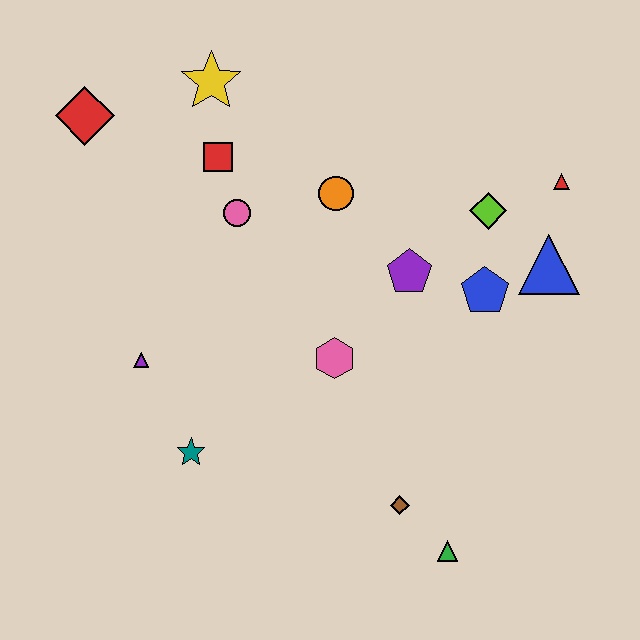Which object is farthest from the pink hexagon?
The red diamond is farthest from the pink hexagon.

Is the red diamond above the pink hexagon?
Yes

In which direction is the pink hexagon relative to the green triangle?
The pink hexagon is above the green triangle.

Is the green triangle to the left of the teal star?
No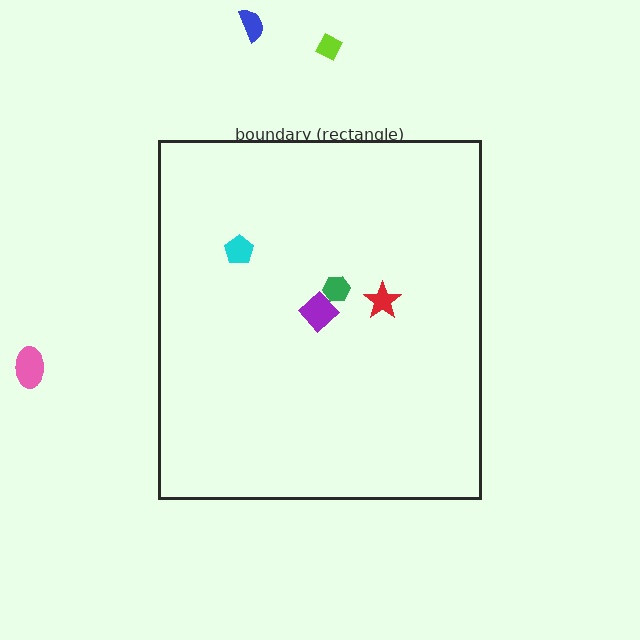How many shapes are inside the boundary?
4 inside, 3 outside.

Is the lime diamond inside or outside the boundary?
Outside.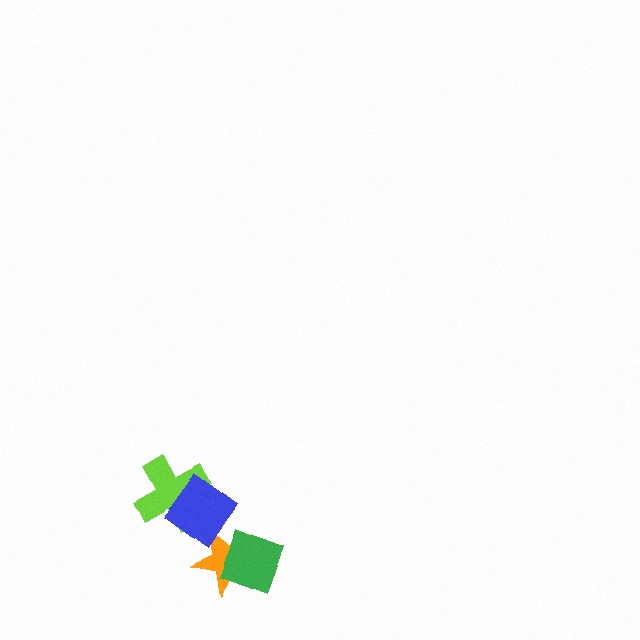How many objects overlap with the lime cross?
1 object overlaps with the lime cross.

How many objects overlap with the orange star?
2 objects overlap with the orange star.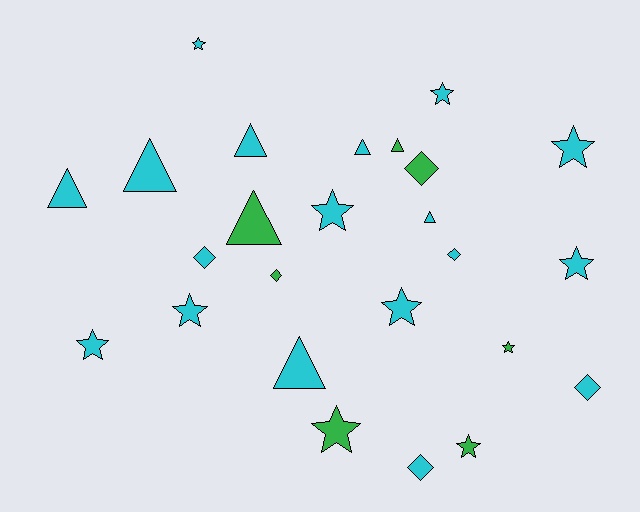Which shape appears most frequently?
Star, with 11 objects.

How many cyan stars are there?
There are 8 cyan stars.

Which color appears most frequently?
Cyan, with 18 objects.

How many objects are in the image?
There are 25 objects.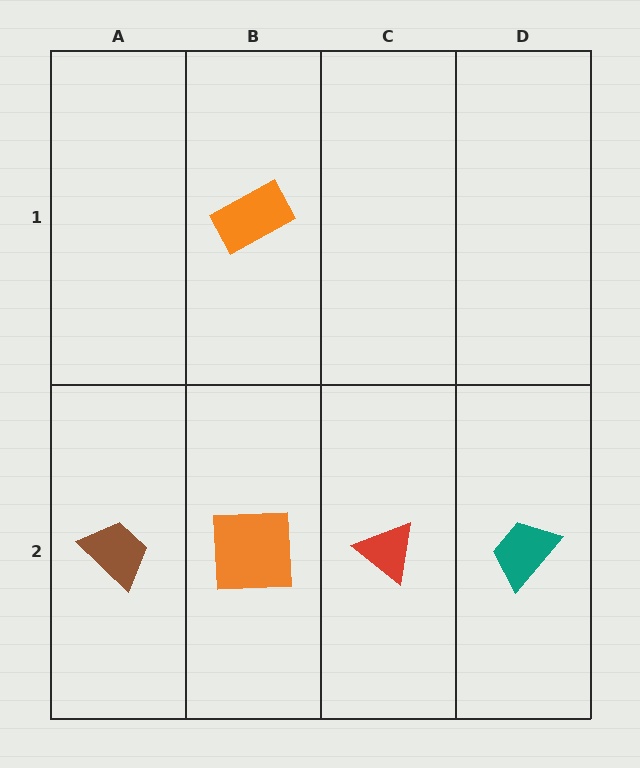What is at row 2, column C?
A red triangle.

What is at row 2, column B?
An orange square.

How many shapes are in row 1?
1 shape.